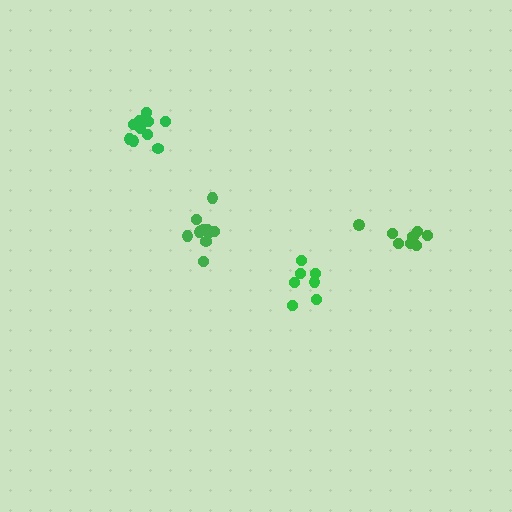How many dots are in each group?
Group 1: 9 dots, Group 2: 11 dots, Group 3: 11 dots, Group 4: 7 dots (38 total).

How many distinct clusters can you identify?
There are 4 distinct clusters.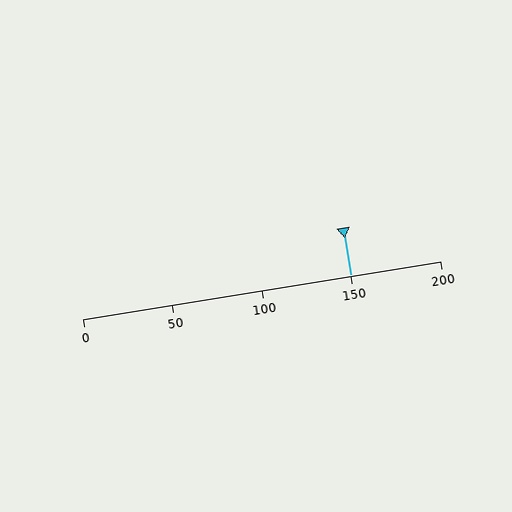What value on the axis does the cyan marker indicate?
The marker indicates approximately 150.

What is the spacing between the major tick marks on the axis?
The major ticks are spaced 50 apart.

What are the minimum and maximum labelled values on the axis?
The axis runs from 0 to 200.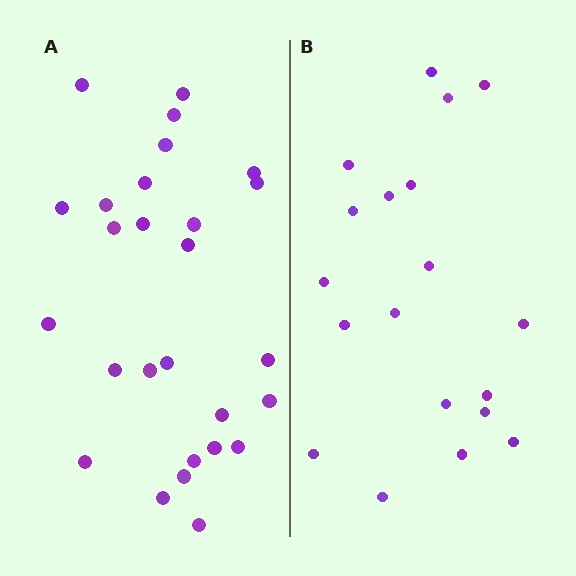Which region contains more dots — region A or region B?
Region A (the left region) has more dots.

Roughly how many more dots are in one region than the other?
Region A has roughly 8 or so more dots than region B.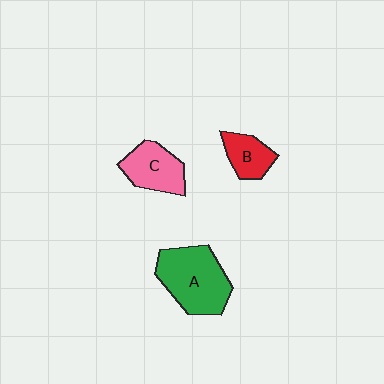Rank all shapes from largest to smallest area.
From largest to smallest: A (green), C (pink), B (red).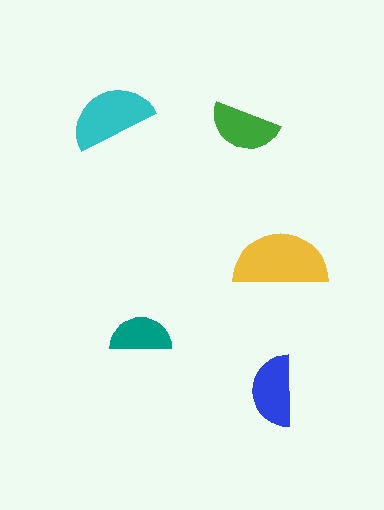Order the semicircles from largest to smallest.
the yellow one, the cyan one, the blue one, the green one, the teal one.